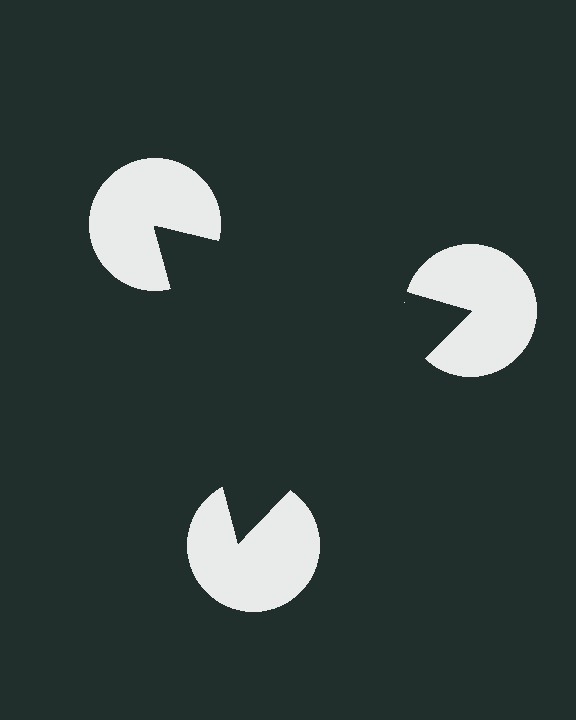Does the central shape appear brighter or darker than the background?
It typically appears slightly darker than the background, even though no actual brightness change is drawn.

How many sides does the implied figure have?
3 sides.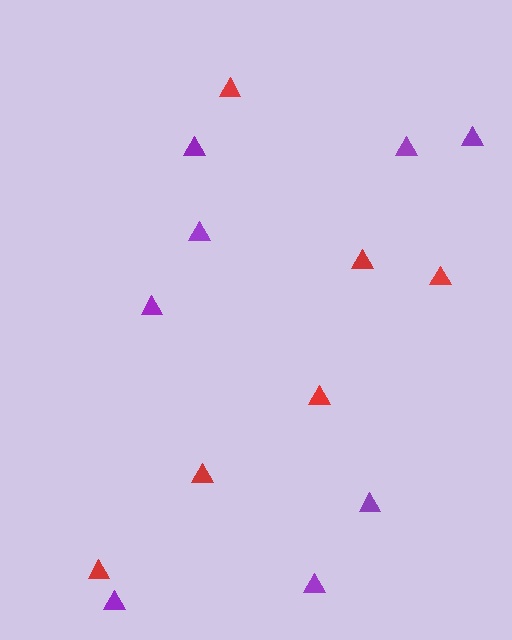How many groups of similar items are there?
There are 2 groups: one group of red triangles (6) and one group of purple triangles (8).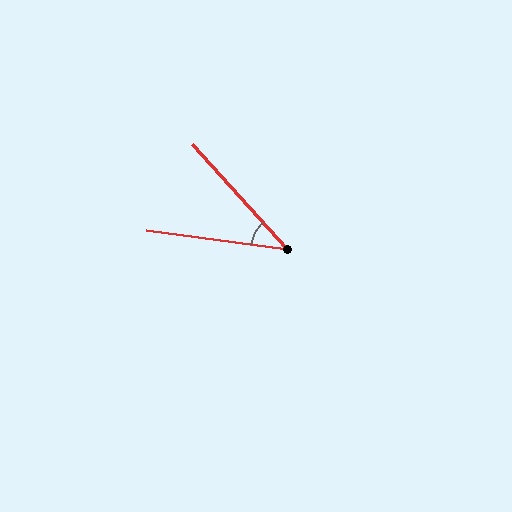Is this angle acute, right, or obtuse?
It is acute.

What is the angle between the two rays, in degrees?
Approximately 40 degrees.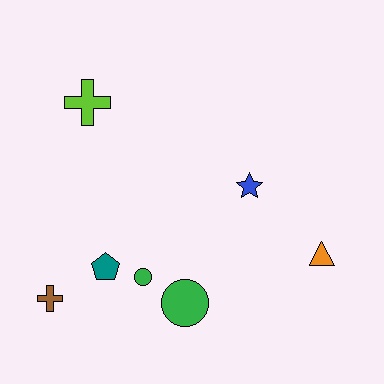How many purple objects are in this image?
There are no purple objects.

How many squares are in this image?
There are no squares.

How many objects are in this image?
There are 7 objects.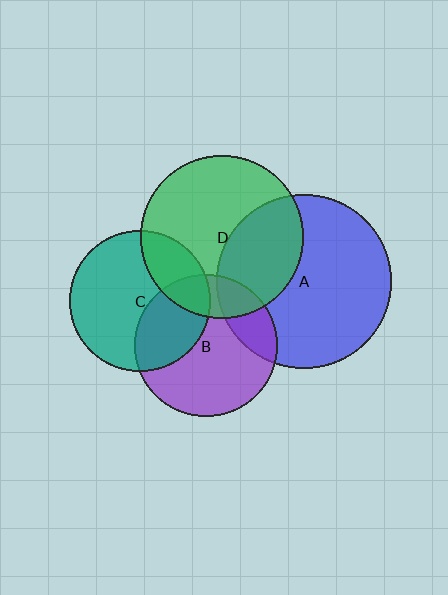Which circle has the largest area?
Circle A (blue).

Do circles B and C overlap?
Yes.